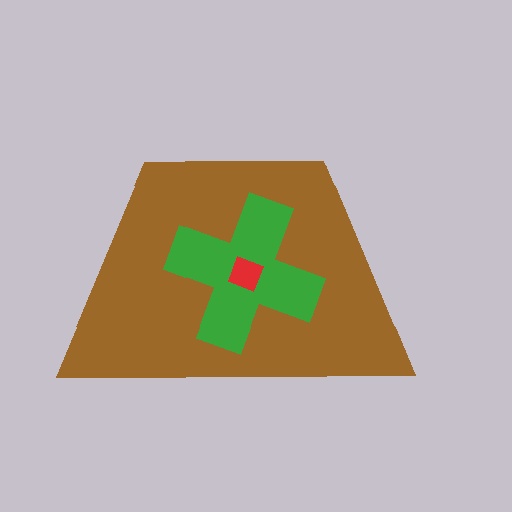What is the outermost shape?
The brown trapezoid.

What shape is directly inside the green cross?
The red square.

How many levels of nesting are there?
3.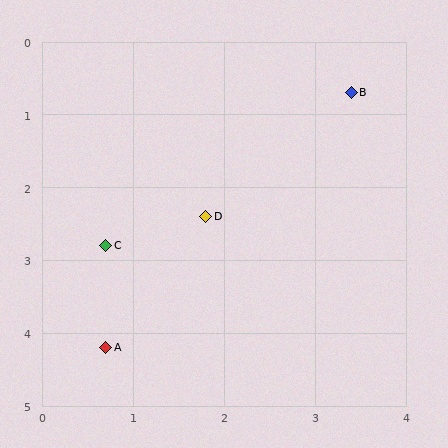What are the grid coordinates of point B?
Point B is at approximately (3.4, 0.7).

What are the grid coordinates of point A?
Point A is at approximately (0.7, 4.2).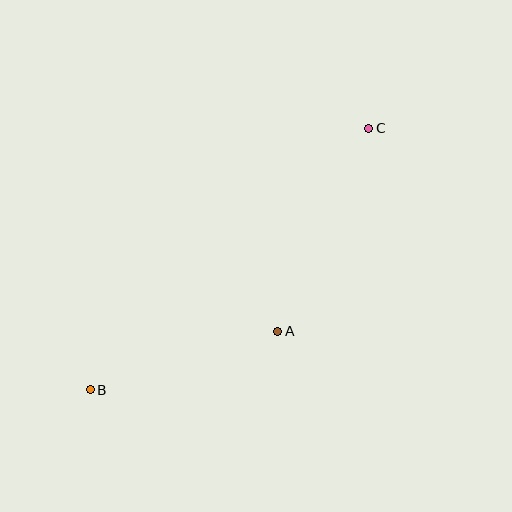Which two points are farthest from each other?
Points B and C are farthest from each other.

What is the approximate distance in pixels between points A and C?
The distance between A and C is approximately 222 pixels.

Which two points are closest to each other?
Points A and B are closest to each other.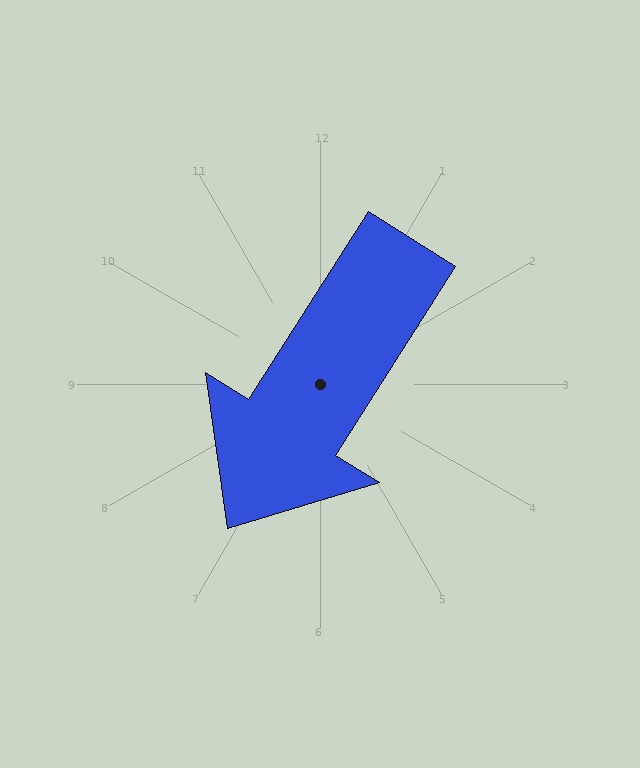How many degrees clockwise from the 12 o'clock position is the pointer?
Approximately 212 degrees.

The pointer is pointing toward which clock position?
Roughly 7 o'clock.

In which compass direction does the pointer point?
Southwest.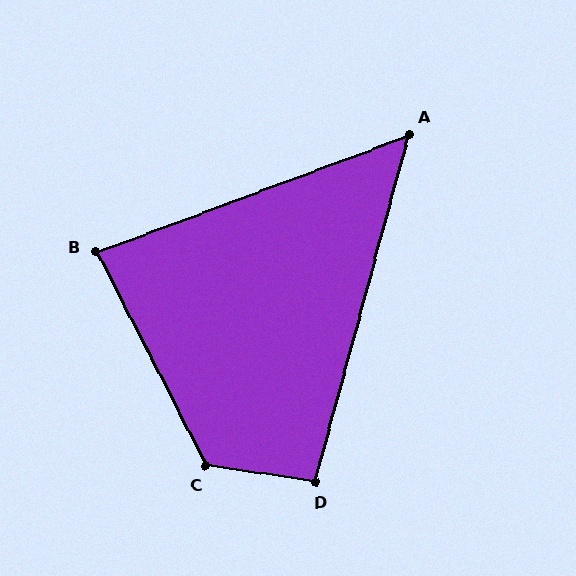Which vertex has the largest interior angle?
C, at approximately 126 degrees.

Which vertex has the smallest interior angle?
A, at approximately 54 degrees.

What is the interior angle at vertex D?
Approximately 97 degrees (obtuse).